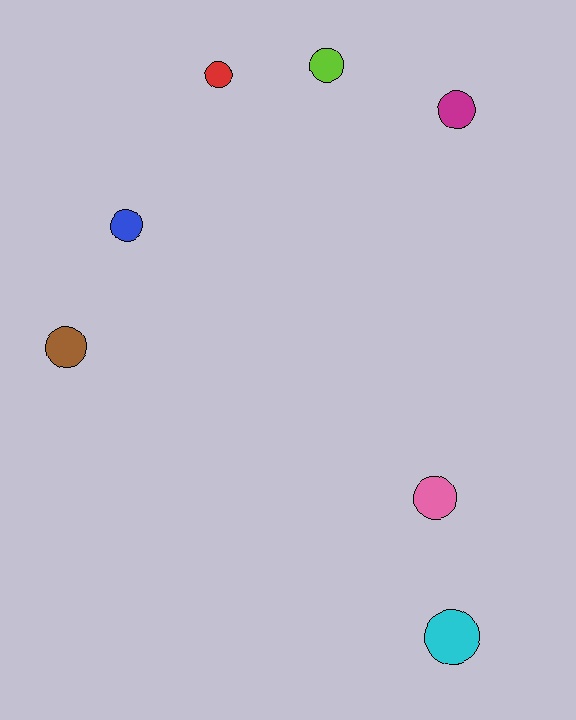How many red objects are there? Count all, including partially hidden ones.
There is 1 red object.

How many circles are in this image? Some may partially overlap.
There are 7 circles.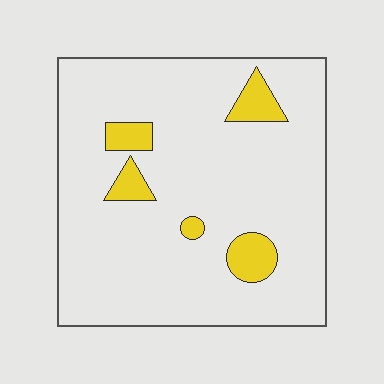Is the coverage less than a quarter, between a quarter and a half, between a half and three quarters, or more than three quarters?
Less than a quarter.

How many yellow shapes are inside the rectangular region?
5.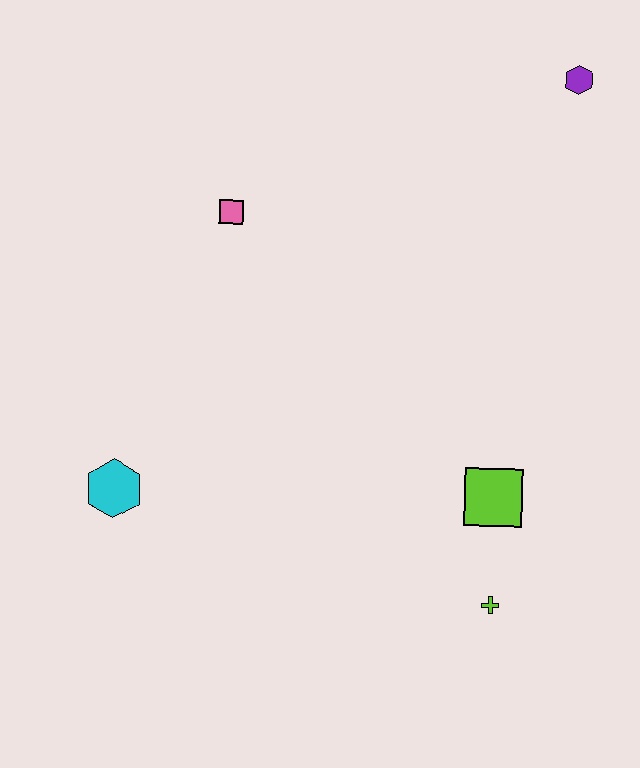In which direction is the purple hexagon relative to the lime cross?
The purple hexagon is above the lime cross.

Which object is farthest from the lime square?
The purple hexagon is farthest from the lime square.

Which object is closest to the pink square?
The cyan hexagon is closest to the pink square.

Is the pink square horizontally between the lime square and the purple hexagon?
No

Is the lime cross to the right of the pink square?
Yes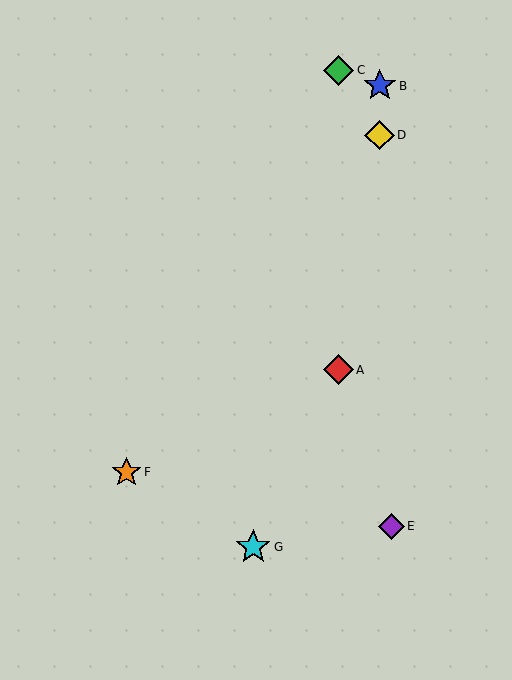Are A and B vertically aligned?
No, A is at x≈338 and B is at x≈380.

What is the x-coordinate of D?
Object D is at x≈379.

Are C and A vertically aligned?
Yes, both are at x≈338.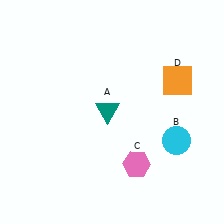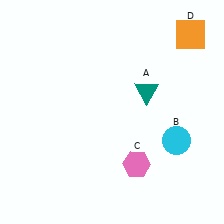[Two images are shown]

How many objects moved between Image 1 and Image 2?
2 objects moved between the two images.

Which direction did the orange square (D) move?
The orange square (D) moved up.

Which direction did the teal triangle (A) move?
The teal triangle (A) moved right.